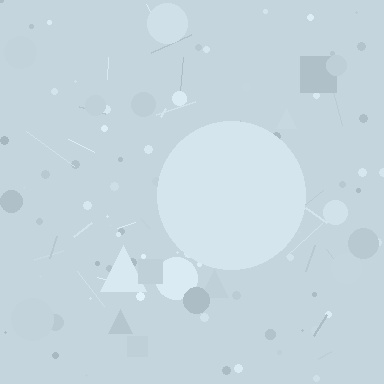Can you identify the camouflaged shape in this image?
The camouflaged shape is a circle.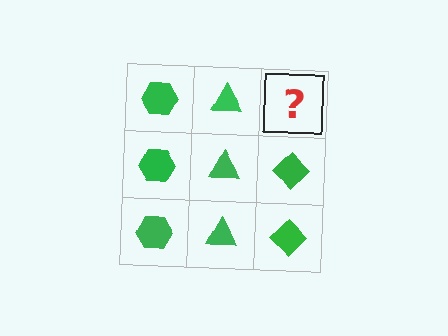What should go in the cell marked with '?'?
The missing cell should contain a green diamond.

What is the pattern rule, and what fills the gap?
The rule is that each column has a consistent shape. The gap should be filled with a green diamond.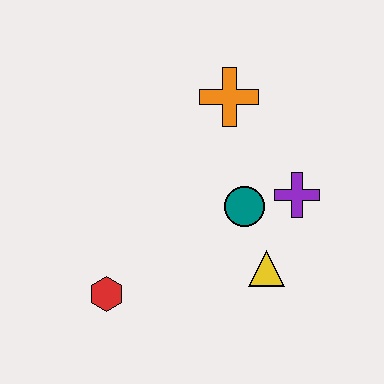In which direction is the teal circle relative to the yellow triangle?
The teal circle is above the yellow triangle.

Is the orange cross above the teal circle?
Yes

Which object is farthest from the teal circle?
The red hexagon is farthest from the teal circle.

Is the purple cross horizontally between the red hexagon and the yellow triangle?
No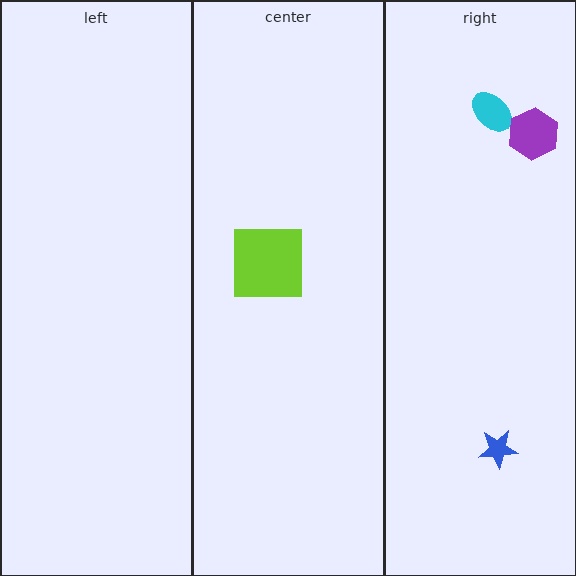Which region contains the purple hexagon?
The right region.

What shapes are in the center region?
The lime square.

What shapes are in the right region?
The cyan ellipse, the purple hexagon, the blue star.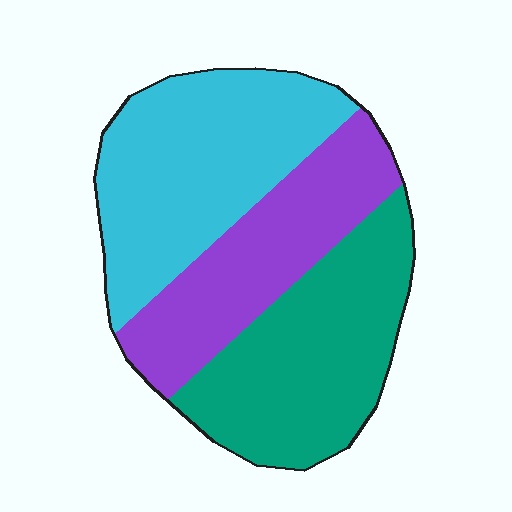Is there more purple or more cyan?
Cyan.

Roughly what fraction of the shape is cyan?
Cyan covers about 35% of the shape.